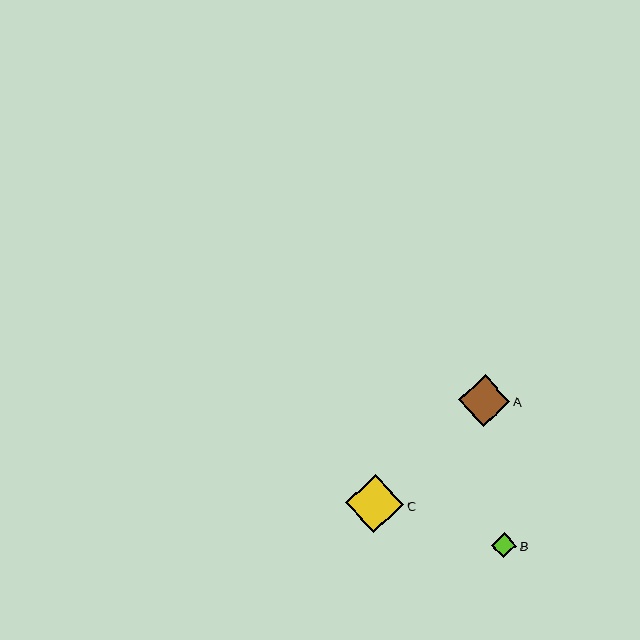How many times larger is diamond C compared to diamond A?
Diamond C is approximately 1.1 times the size of diamond A.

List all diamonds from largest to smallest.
From largest to smallest: C, A, B.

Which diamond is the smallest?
Diamond B is the smallest with a size of approximately 25 pixels.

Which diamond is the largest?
Diamond C is the largest with a size of approximately 59 pixels.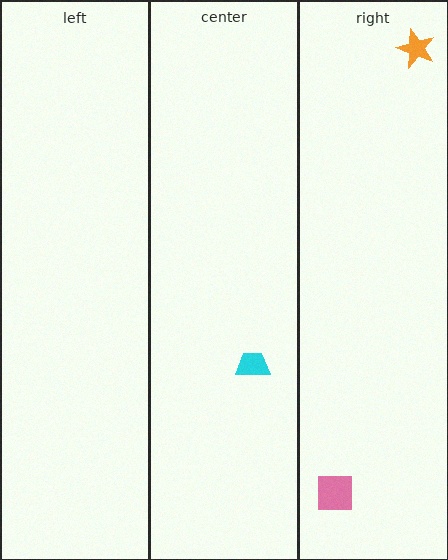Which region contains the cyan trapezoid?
The center region.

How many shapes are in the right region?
2.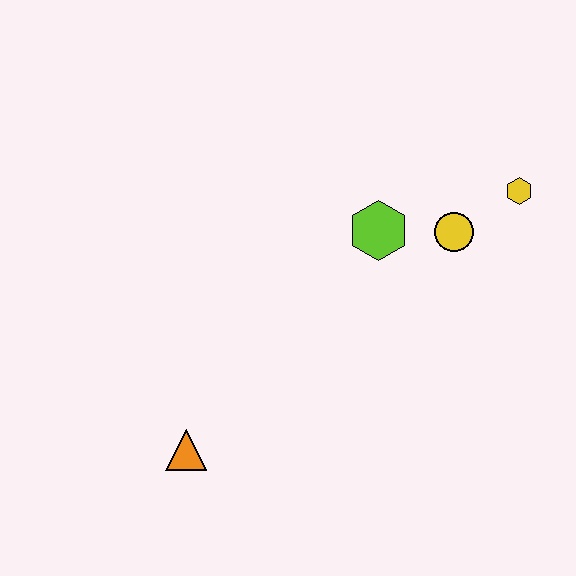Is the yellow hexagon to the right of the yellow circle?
Yes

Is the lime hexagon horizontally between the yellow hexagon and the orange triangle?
Yes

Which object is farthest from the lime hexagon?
The orange triangle is farthest from the lime hexagon.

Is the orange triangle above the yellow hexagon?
No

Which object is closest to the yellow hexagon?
The yellow circle is closest to the yellow hexagon.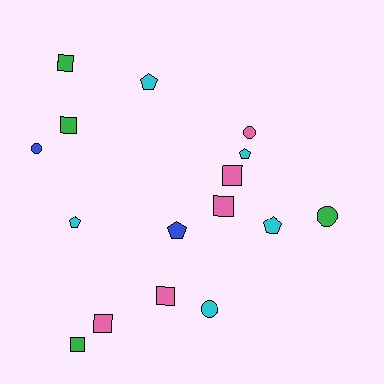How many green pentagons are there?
There are no green pentagons.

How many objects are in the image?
There are 16 objects.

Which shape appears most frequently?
Square, with 7 objects.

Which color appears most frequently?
Pink, with 5 objects.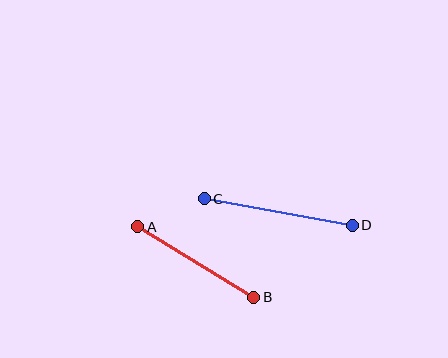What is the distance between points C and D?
The distance is approximately 150 pixels.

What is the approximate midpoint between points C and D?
The midpoint is at approximately (278, 212) pixels.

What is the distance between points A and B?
The distance is approximately 136 pixels.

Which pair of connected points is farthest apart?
Points C and D are farthest apart.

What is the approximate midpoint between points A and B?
The midpoint is at approximately (196, 262) pixels.